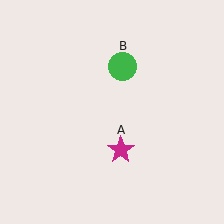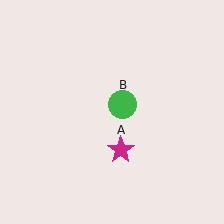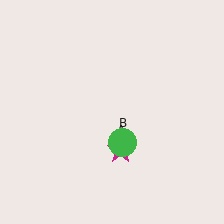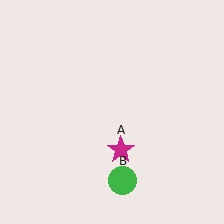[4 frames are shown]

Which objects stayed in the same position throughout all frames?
Magenta star (object A) remained stationary.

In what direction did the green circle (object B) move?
The green circle (object B) moved down.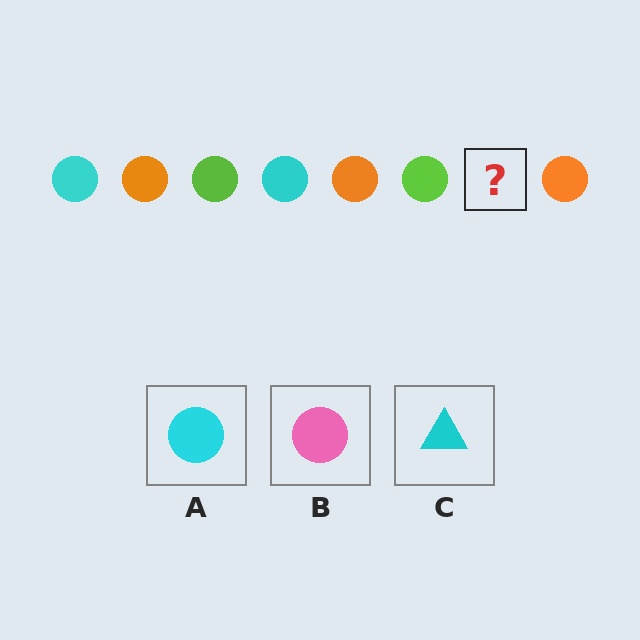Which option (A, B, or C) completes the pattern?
A.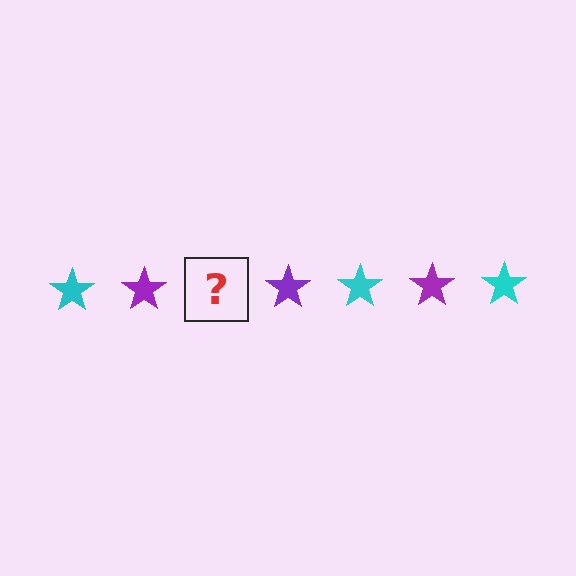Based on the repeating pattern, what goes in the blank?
The blank should be a cyan star.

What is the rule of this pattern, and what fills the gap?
The rule is that the pattern cycles through cyan, purple stars. The gap should be filled with a cyan star.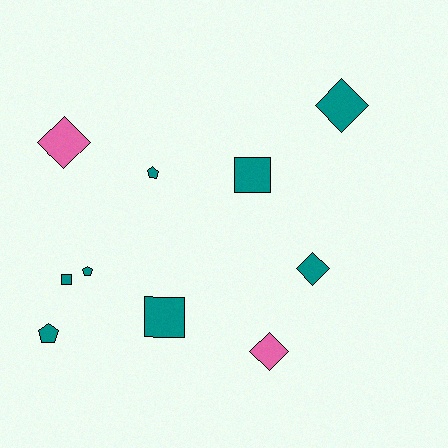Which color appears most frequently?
Teal, with 8 objects.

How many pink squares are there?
There are no pink squares.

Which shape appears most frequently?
Diamond, with 4 objects.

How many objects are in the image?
There are 10 objects.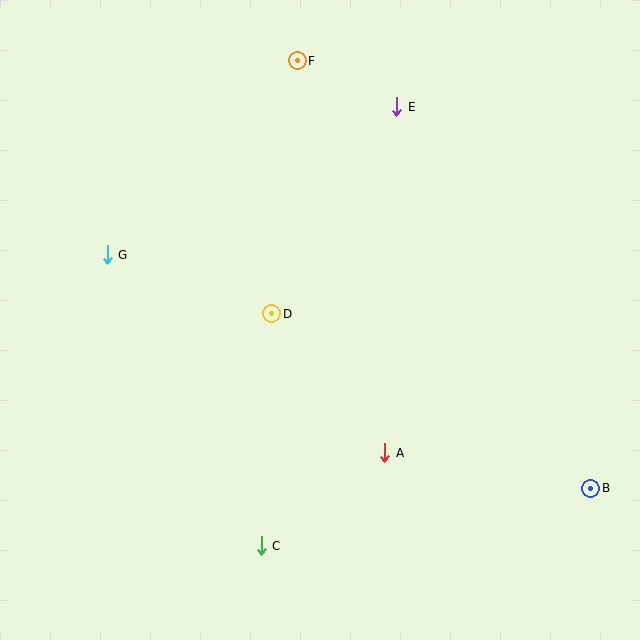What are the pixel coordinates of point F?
Point F is at (297, 61).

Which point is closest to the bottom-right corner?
Point B is closest to the bottom-right corner.